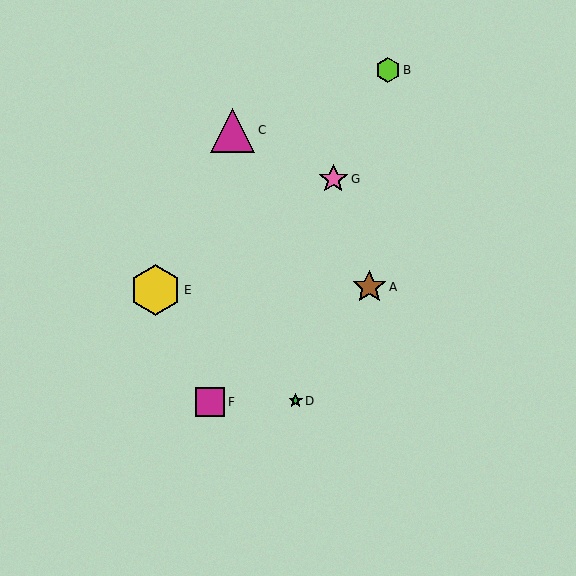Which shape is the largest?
The yellow hexagon (labeled E) is the largest.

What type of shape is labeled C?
Shape C is a magenta triangle.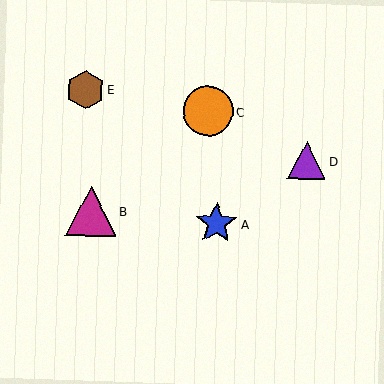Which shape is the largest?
The magenta triangle (labeled B) is the largest.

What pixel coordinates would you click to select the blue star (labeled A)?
Click at (216, 223) to select the blue star A.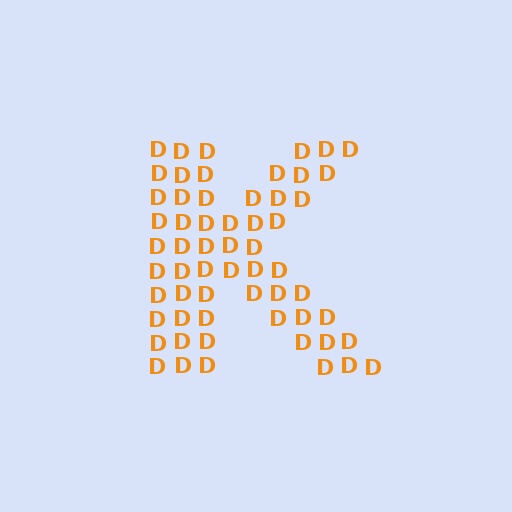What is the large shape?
The large shape is the letter K.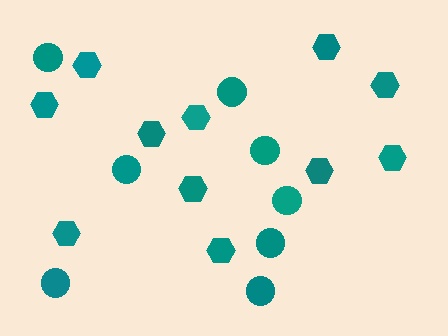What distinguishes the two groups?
There are 2 groups: one group of hexagons (11) and one group of circles (8).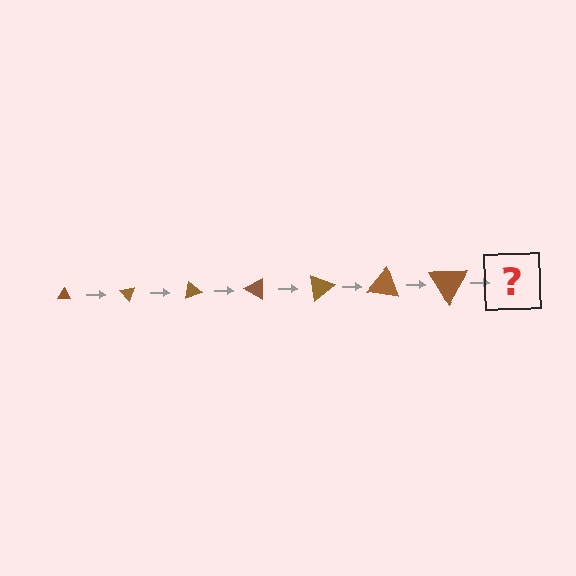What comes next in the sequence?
The next element should be a triangle, larger than the previous one and rotated 350 degrees from the start.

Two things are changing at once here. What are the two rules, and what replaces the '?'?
The two rules are that the triangle grows larger each step and it rotates 50 degrees each step. The '?' should be a triangle, larger than the previous one and rotated 350 degrees from the start.